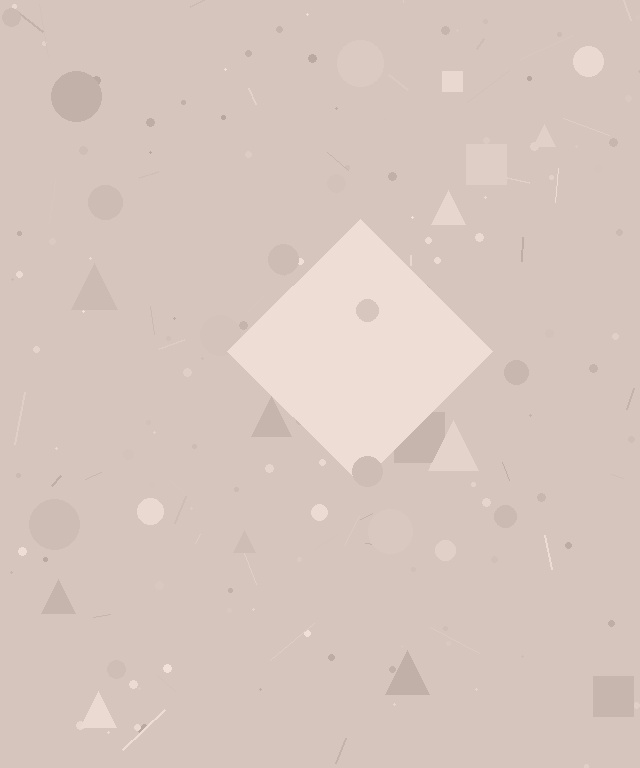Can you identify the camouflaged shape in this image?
The camouflaged shape is a diamond.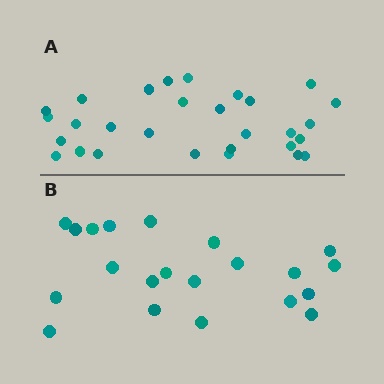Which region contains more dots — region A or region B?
Region A (the top region) has more dots.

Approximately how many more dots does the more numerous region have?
Region A has roughly 8 or so more dots than region B.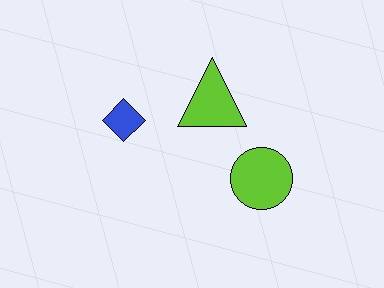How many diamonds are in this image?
There is 1 diamond.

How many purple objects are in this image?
There are no purple objects.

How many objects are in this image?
There are 3 objects.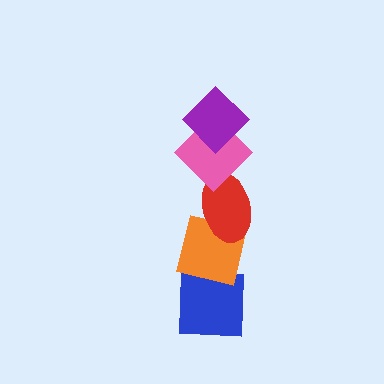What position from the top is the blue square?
The blue square is 5th from the top.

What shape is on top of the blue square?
The orange square is on top of the blue square.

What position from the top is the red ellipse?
The red ellipse is 3rd from the top.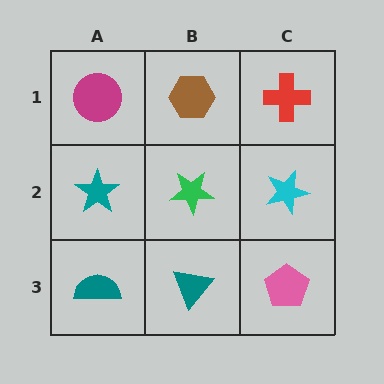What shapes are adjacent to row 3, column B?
A green star (row 2, column B), a teal semicircle (row 3, column A), a pink pentagon (row 3, column C).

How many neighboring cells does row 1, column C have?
2.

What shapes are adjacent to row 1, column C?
A cyan star (row 2, column C), a brown hexagon (row 1, column B).